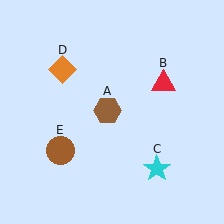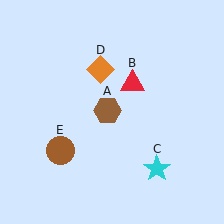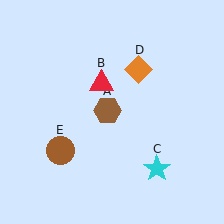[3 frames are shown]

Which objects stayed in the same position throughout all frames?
Brown hexagon (object A) and cyan star (object C) and brown circle (object E) remained stationary.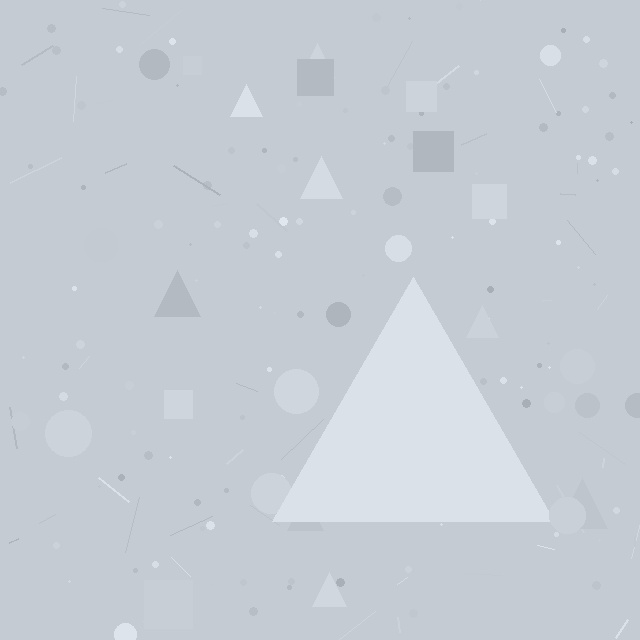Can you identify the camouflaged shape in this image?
The camouflaged shape is a triangle.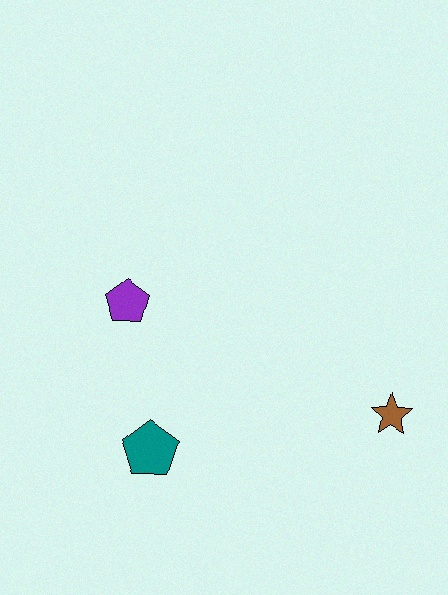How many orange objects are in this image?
There are no orange objects.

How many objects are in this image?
There are 3 objects.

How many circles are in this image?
There are no circles.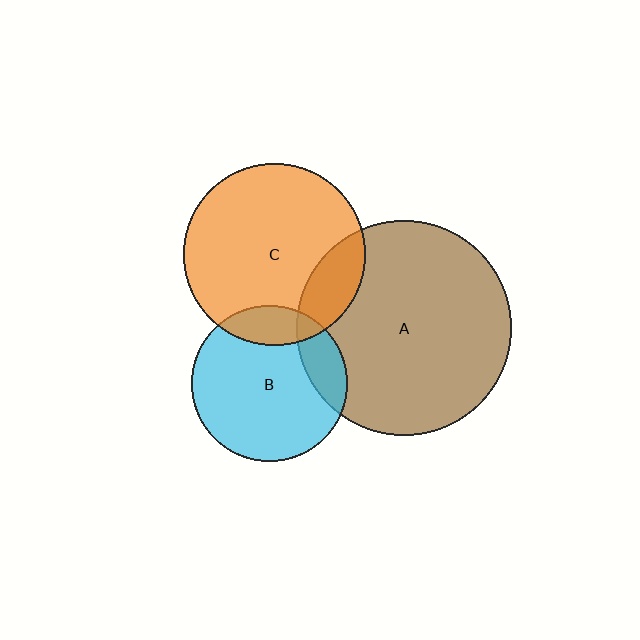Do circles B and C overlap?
Yes.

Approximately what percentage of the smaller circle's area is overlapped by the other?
Approximately 15%.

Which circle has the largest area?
Circle A (brown).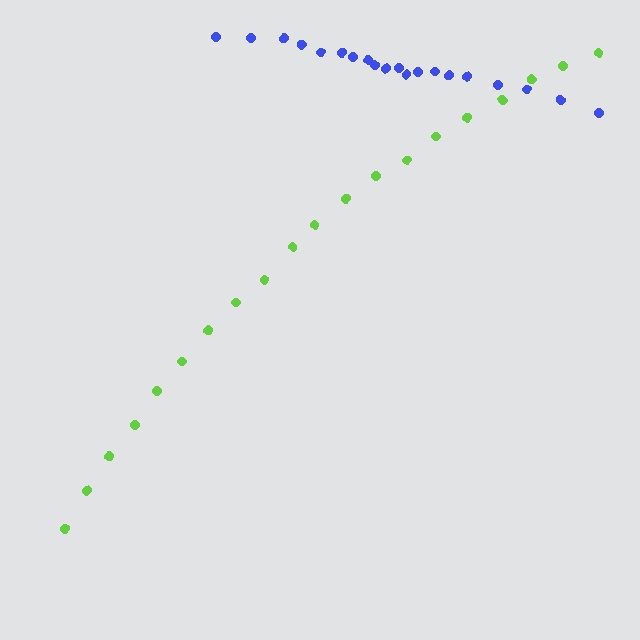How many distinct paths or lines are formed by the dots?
There are 2 distinct paths.